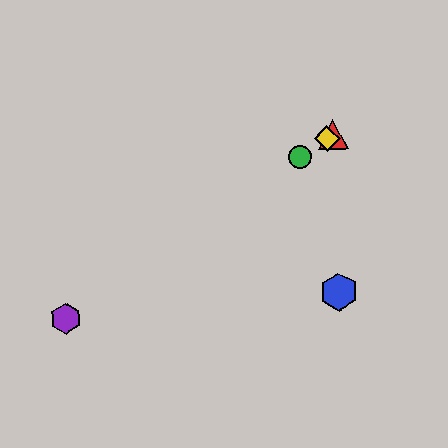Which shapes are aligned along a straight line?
The red triangle, the green circle, the yellow diamond, the purple hexagon are aligned along a straight line.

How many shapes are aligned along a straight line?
4 shapes (the red triangle, the green circle, the yellow diamond, the purple hexagon) are aligned along a straight line.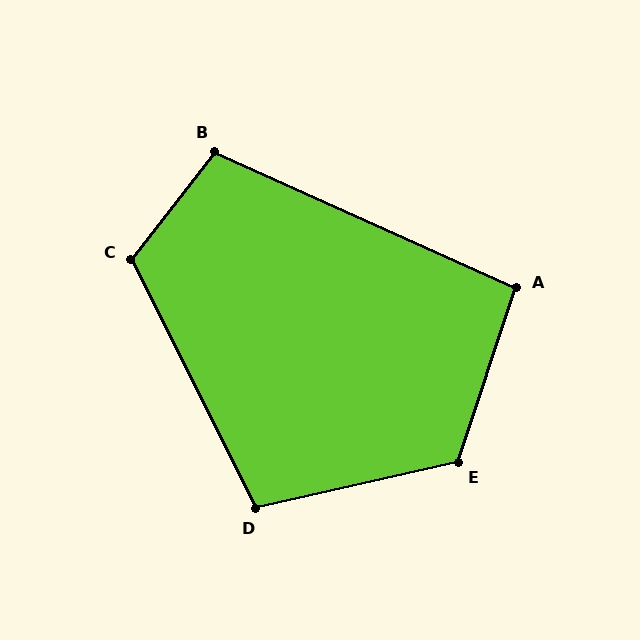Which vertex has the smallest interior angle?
A, at approximately 96 degrees.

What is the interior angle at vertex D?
Approximately 104 degrees (obtuse).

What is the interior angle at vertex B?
Approximately 104 degrees (obtuse).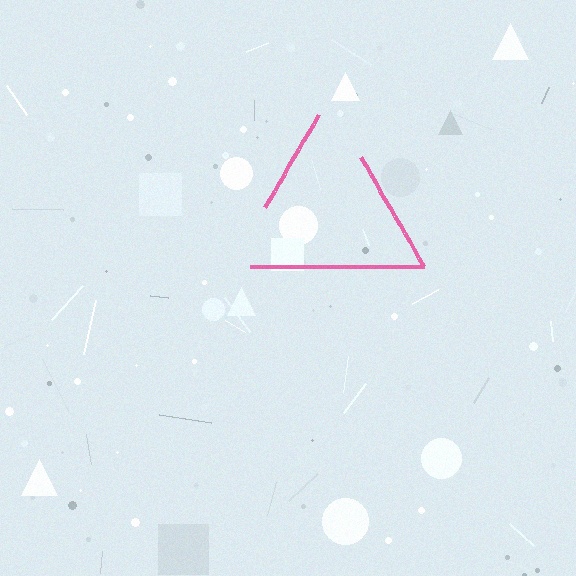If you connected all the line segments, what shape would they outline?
They would outline a triangle.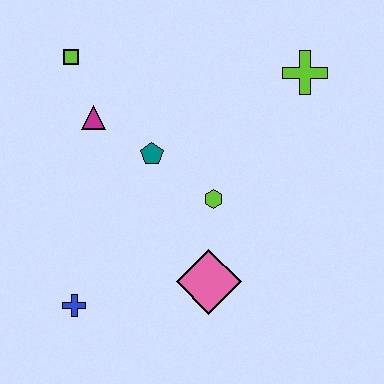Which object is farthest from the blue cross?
The lime cross is farthest from the blue cross.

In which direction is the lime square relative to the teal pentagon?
The lime square is above the teal pentagon.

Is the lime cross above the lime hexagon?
Yes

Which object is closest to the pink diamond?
The lime hexagon is closest to the pink diamond.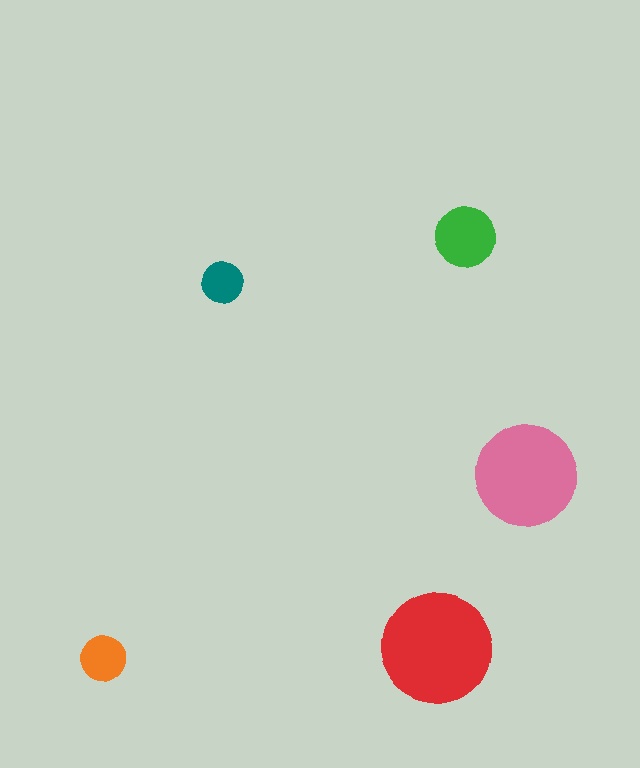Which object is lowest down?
The orange circle is bottommost.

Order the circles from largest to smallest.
the red one, the pink one, the green one, the orange one, the teal one.